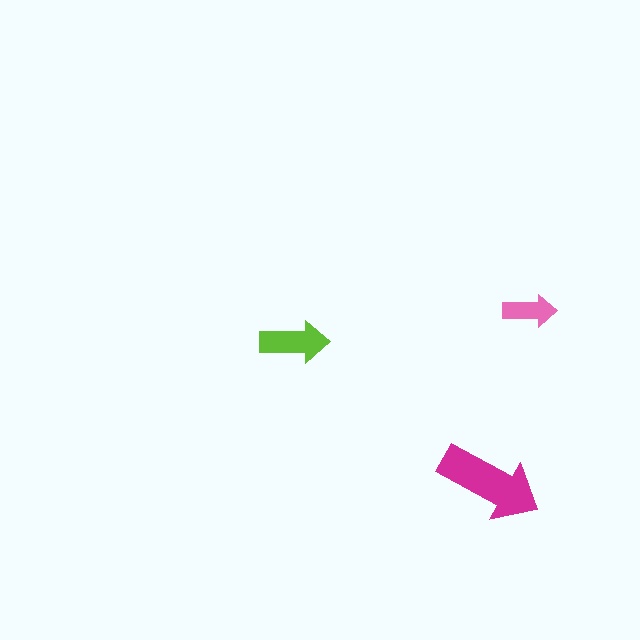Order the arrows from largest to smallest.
the magenta one, the lime one, the pink one.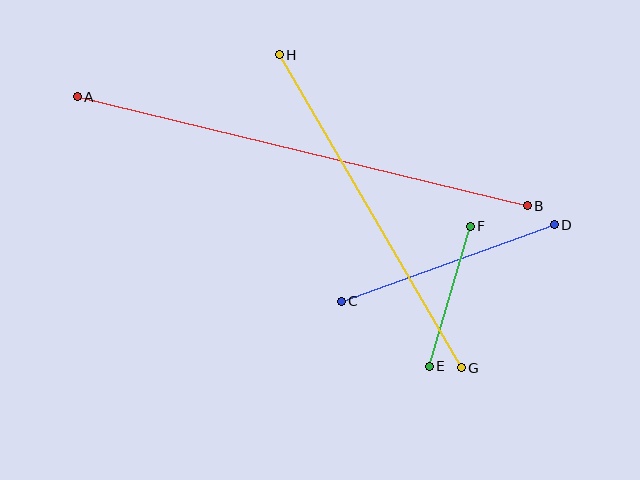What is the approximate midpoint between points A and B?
The midpoint is at approximately (302, 151) pixels.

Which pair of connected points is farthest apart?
Points A and B are farthest apart.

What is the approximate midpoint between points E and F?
The midpoint is at approximately (450, 296) pixels.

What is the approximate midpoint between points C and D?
The midpoint is at approximately (448, 263) pixels.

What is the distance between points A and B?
The distance is approximately 463 pixels.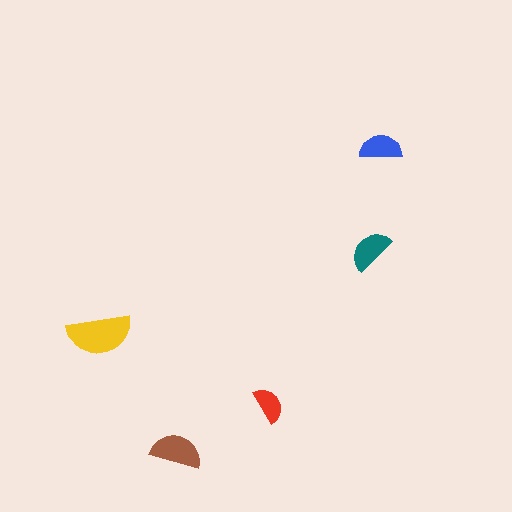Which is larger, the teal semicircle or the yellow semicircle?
The yellow one.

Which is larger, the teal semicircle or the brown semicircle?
The brown one.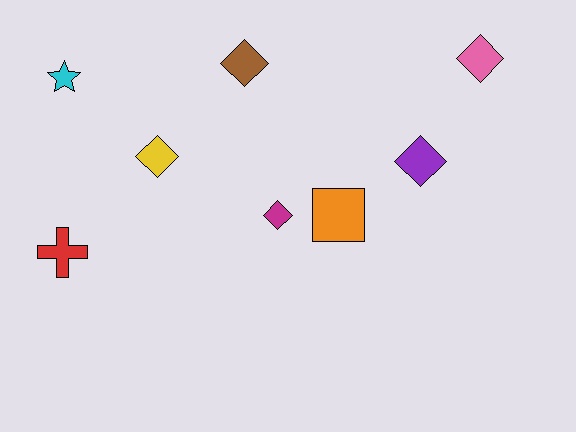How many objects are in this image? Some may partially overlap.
There are 8 objects.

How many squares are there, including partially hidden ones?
There is 1 square.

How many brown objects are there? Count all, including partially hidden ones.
There is 1 brown object.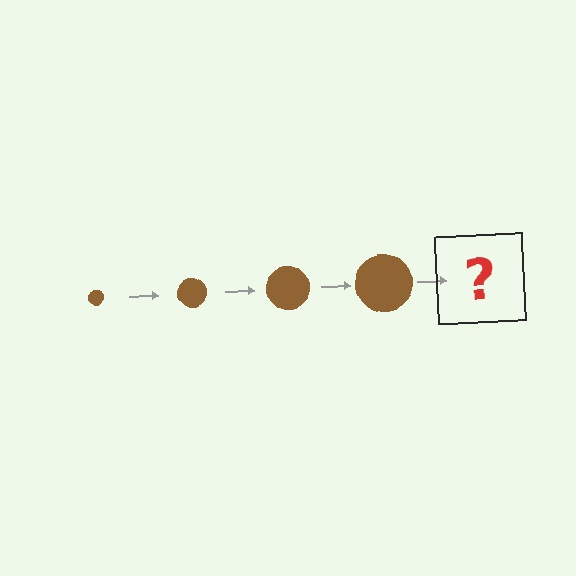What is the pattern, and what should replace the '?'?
The pattern is that the circle gets progressively larger each step. The '?' should be a brown circle, larger than the previous one.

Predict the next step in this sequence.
The next step is a brown circle, larger than the previous one.